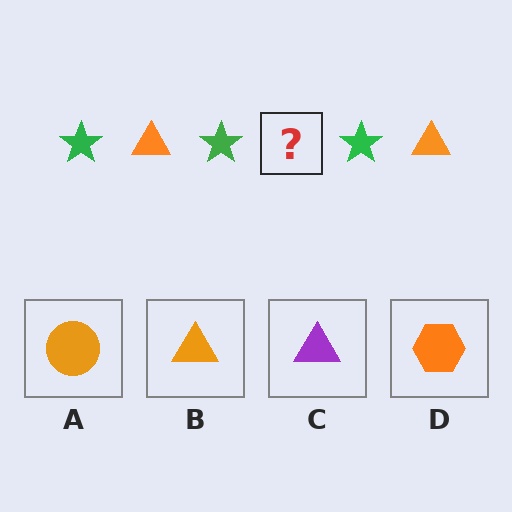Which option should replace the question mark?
Option B.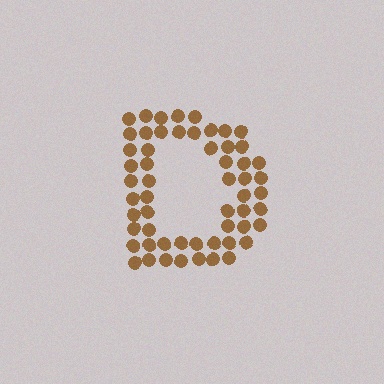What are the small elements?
The small elements are circles.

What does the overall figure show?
The overall figure shows the letter D.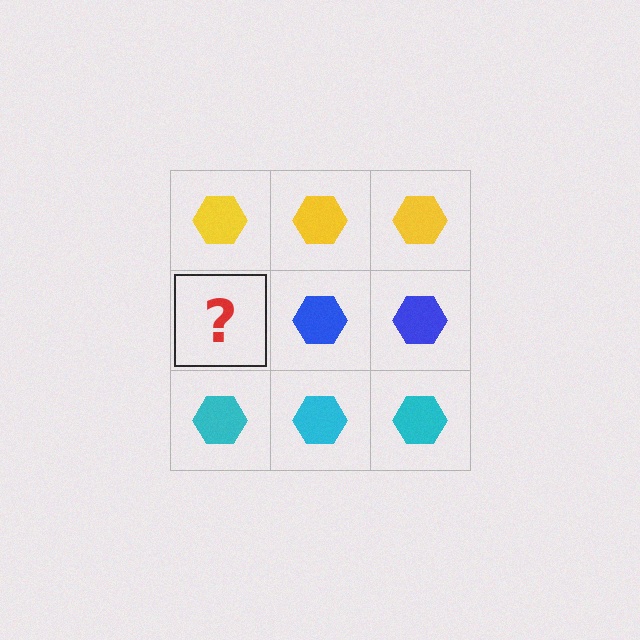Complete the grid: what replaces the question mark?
The question mark should be replaced with a blue hexagon.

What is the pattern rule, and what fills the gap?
The rule is that each row has a consistent color. The gap should be filled with a blue hexagon.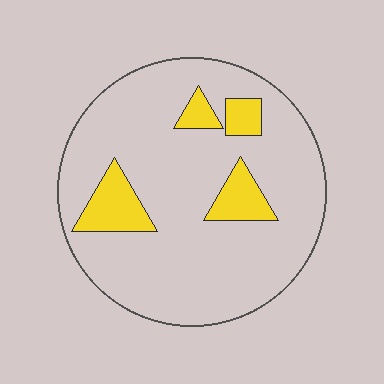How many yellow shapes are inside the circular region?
4.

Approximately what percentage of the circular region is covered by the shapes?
Approximately 15%.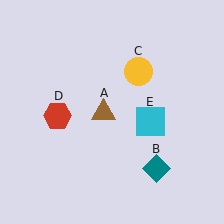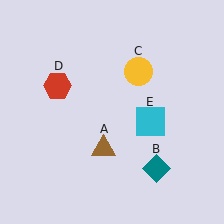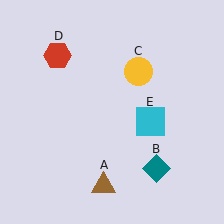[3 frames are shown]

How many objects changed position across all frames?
2 objects changed position: brown triangle (object A), red hexagon (object D).